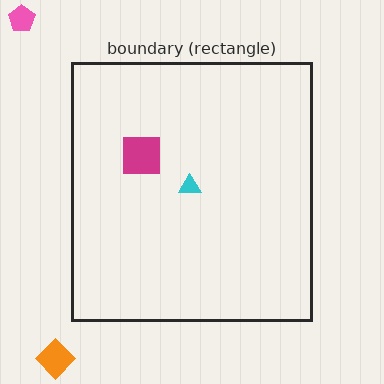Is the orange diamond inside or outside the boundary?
Outside.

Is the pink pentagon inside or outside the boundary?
Outside.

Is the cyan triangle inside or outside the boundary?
Inside.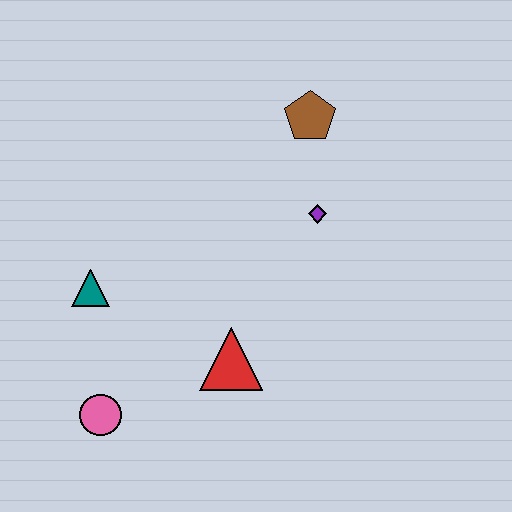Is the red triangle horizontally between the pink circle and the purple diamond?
Yes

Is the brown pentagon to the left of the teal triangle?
No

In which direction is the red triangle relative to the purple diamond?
The red triangle is below the purple diamond.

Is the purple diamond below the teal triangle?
No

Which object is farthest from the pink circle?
The brown pentagon is farthest from the pink circle.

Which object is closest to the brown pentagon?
The purple diamond is closest to the brown pentagon.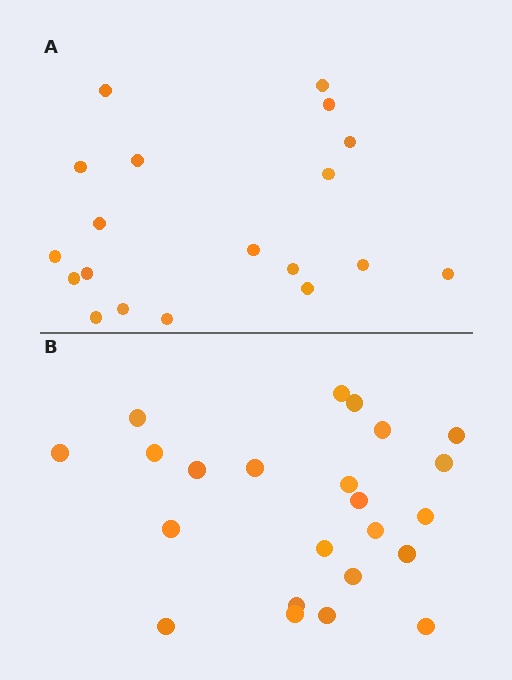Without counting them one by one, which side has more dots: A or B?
Region B (the bottom region) has more dots.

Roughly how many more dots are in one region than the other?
Region B has about 4 more dots than region A.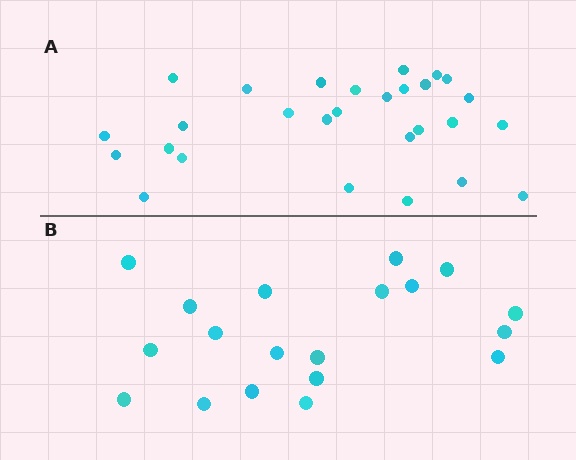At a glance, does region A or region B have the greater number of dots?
Region A (the top region) has more dots.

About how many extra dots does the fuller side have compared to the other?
Region A has roughly 8 or so more dots than region B.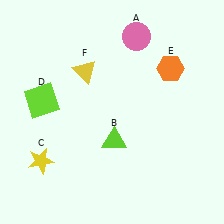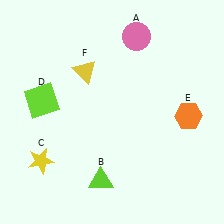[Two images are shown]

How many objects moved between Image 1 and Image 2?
2 objects moved between the two images.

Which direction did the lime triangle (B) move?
The lime triangle (B) moved down.